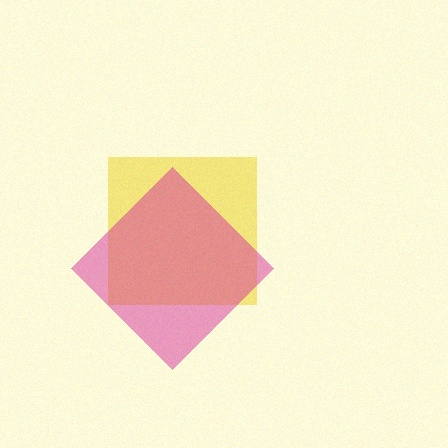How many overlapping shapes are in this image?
There are 2 overlapping shapes in the image.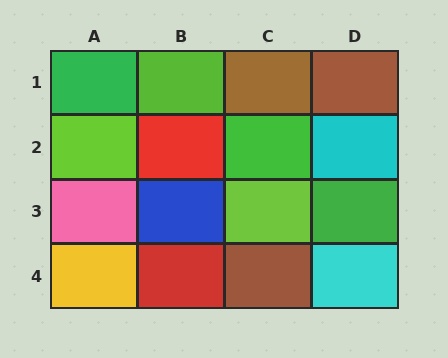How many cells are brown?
3 cells are brown.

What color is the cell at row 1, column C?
Brown.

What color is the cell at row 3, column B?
Blue.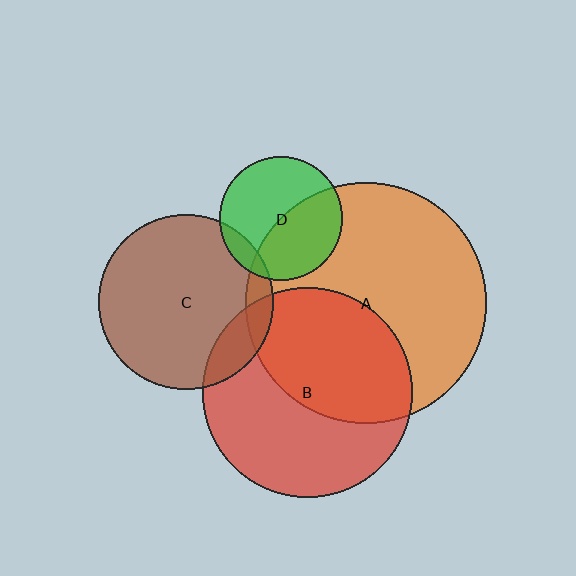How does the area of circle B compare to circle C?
Approximately 1.4 times.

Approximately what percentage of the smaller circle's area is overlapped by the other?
Approximately 10%.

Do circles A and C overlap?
Yes.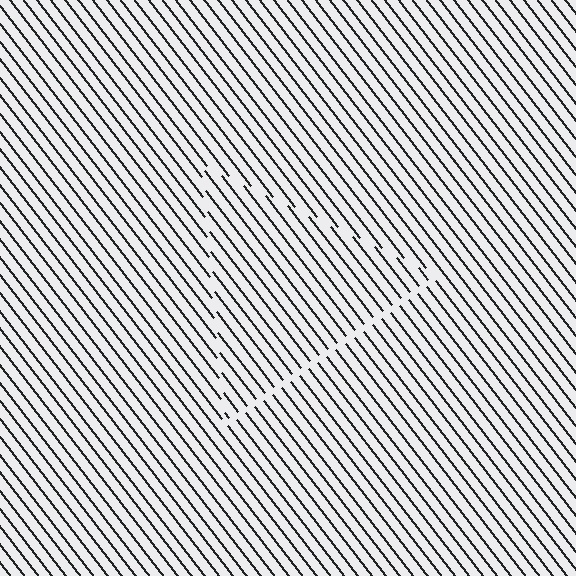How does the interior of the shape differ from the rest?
The interior of the shape contains the same grating, shifted by half a period — the contour is defined by the phase discontinuity where line-ends from the inner and outer gratings abut.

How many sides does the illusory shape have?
3 sides — the line-ends trace a triangle.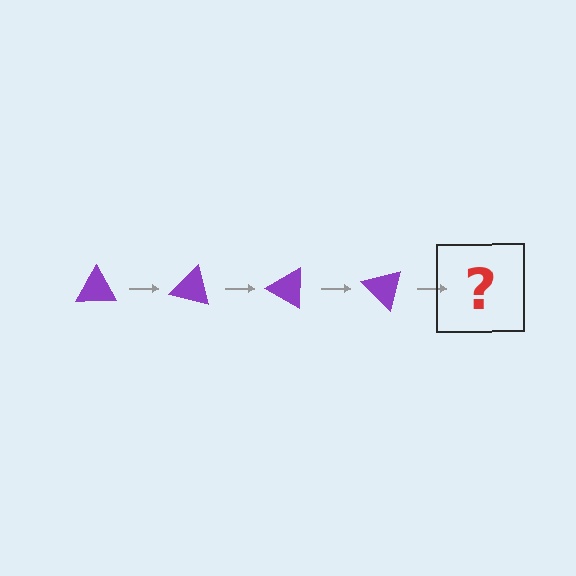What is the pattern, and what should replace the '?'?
The pattern is that the triangle rotates 15 degrees each step. The '?' should be a purple triangle rotated 60 degrees.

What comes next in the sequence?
The next element should be a purple triangle rotated 60 degrees.